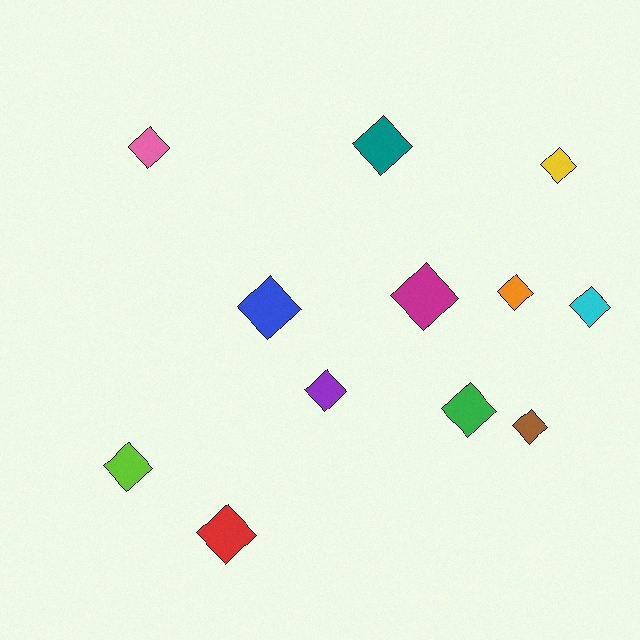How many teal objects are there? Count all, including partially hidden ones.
There is 1 teal object.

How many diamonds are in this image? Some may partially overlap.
There are 12 diamonds.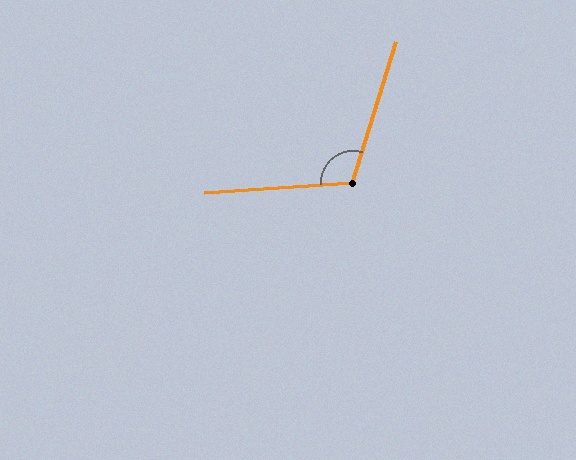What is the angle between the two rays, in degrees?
Approximately 111 degrees.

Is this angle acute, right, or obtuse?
It is obtuse.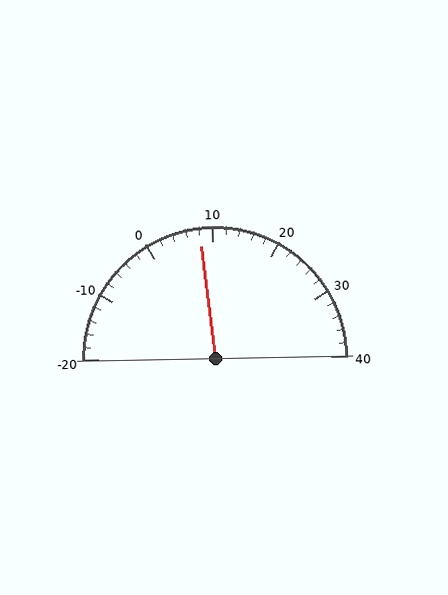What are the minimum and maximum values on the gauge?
The gauge ranges from -20 to 40.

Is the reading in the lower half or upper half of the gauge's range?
The reading is in the lower half of the range (-20 to 40).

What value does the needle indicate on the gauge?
The needle indicates approximately 8.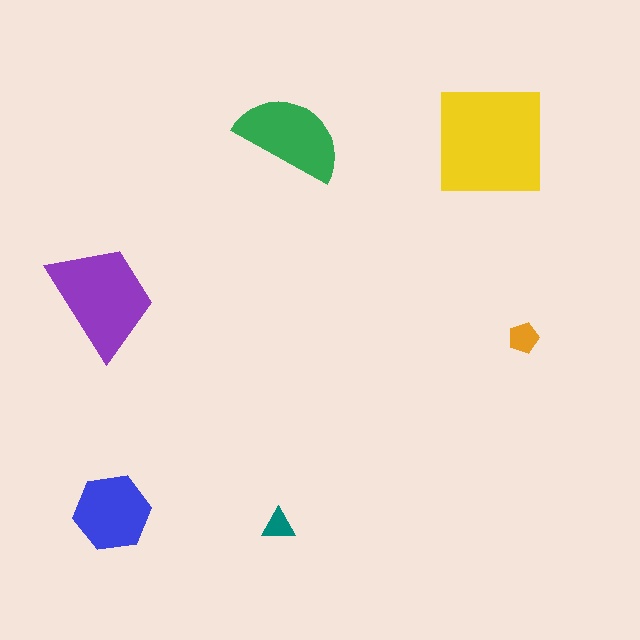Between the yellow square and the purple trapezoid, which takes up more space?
The yellow square.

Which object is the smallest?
The teal triangle.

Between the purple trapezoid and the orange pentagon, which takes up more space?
The purple trapezoid.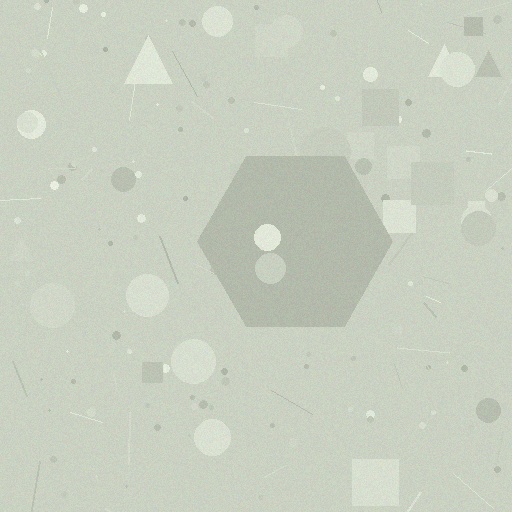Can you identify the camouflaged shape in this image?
The camouflaged shape is a hexagon.